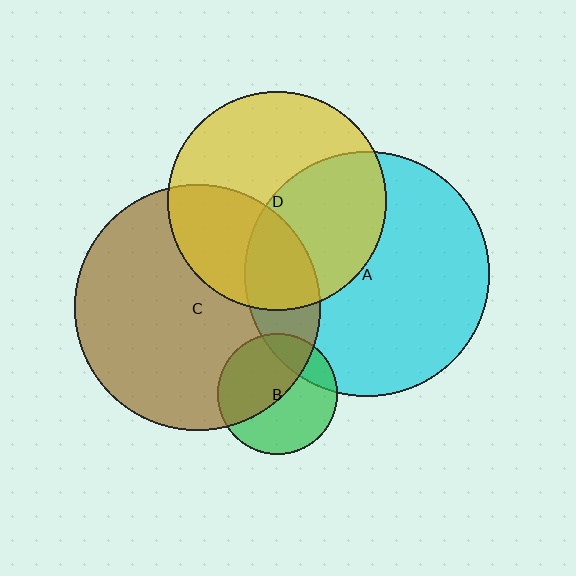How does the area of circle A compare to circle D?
Approximately 1.2 times.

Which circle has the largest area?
Circle C (brown).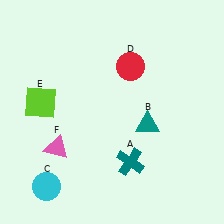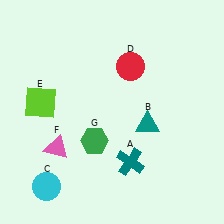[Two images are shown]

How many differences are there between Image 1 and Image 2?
There is 1 difference between the two images.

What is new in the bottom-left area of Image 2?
A green hexagon (G) was added in the bottom-left area of Image 2.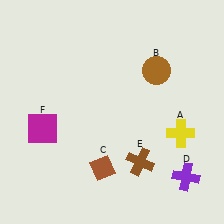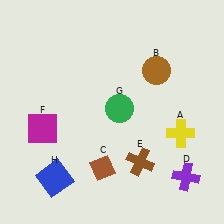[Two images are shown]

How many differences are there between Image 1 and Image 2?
There are 2 differences between the two images.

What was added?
A green circle (G), a blue square (H) were added in Image 2.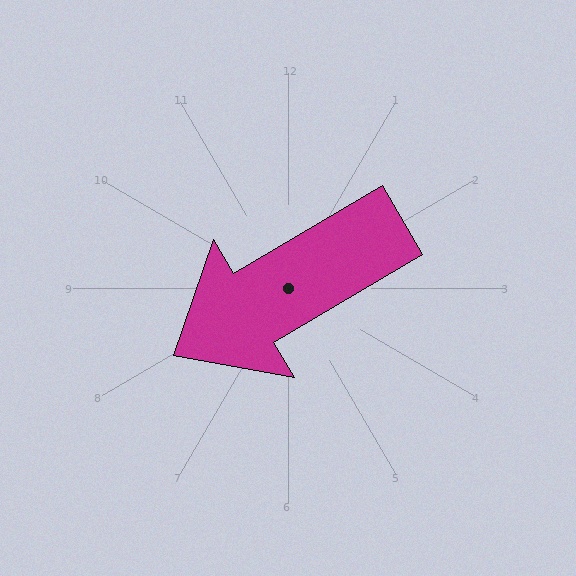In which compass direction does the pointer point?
Southwest.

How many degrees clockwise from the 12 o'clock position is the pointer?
Approximately 239 degrees.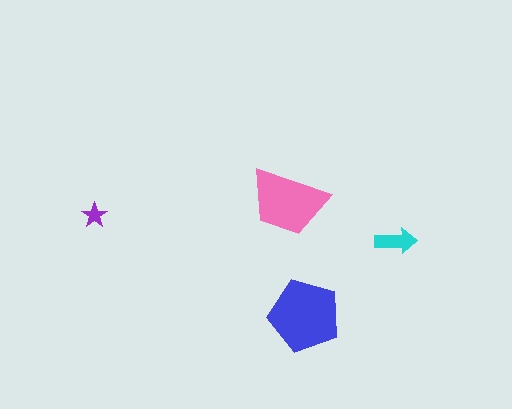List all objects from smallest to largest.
The purple star, the cyan arrow, the pink trapezoid, the blue pentagon.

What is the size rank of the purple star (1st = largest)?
4th.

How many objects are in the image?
There are 4 objects in the image.